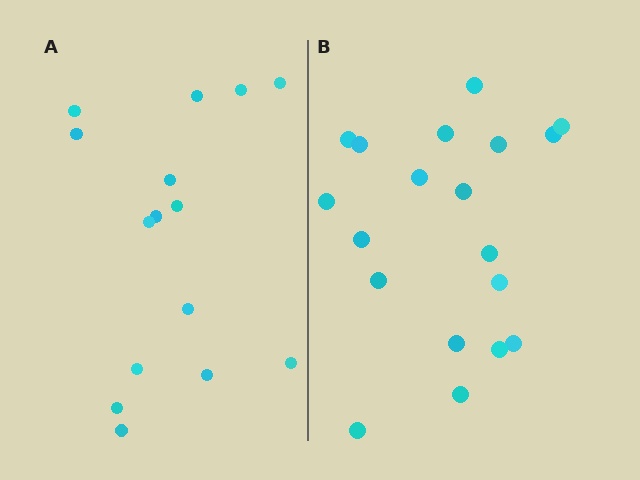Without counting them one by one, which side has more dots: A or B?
Region B (the right region) has more dots.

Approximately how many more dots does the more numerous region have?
Region B has about 4 more dots than region A.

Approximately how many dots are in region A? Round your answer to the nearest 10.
About 20 dots. (The exact count is 15, which rounds to 20.)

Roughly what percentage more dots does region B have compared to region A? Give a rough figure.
About 25% more.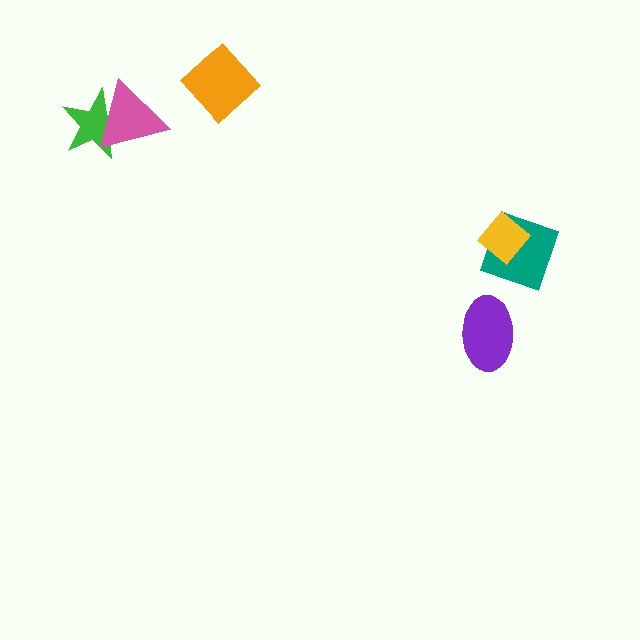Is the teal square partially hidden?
Yes, it is partially covered by another shape.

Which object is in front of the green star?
The pink triangle is in front of the green star.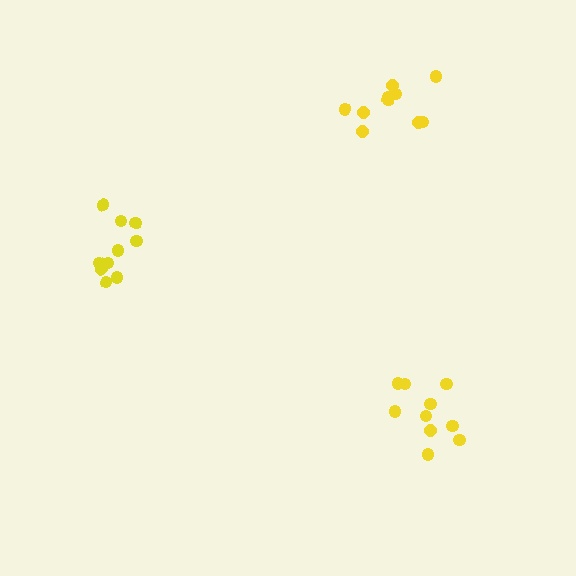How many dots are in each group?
Group 1: 10 dots, Group 2: 10 dots, Group 3: 10 dots (30 total).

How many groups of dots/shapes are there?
There are 3 groups.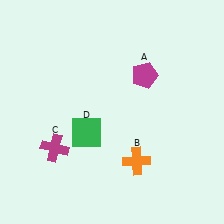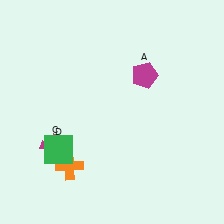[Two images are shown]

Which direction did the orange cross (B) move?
The orange cross (B) moved left.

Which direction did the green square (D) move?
The green square (D) moved left.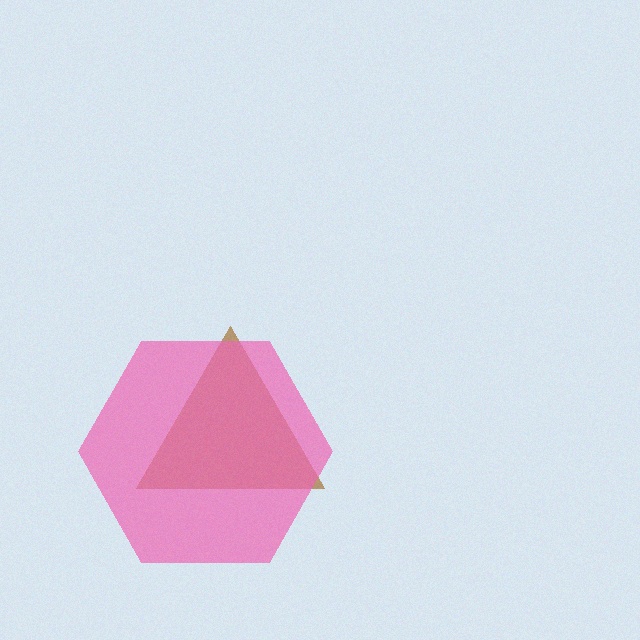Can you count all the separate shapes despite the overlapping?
Yes, there are 2 separate shapes.